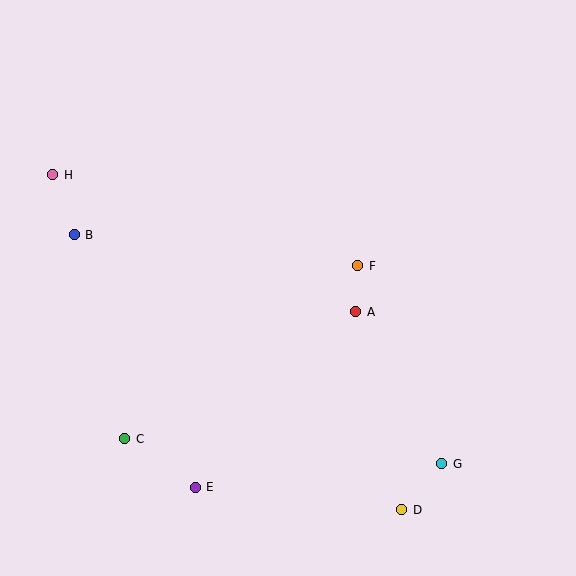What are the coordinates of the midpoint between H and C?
The midpoint between H and C is at (89, 307).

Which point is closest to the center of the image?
Point A at (356, 312) is closest to the center.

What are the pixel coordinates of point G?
Point G is at (442, 464).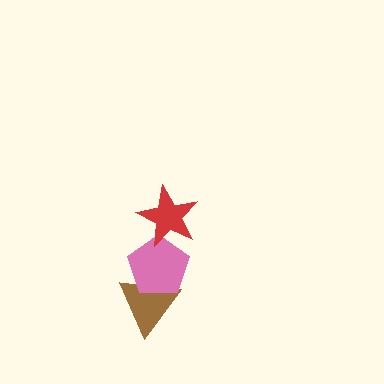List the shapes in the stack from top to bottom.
From top to bottom: the red star, the pink pentagon, the brown triangle.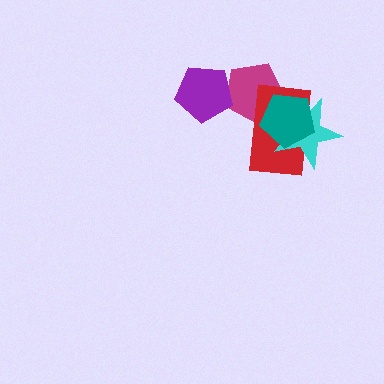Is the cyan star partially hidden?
Yes, it is partially covered by another shape.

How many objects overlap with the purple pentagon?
1 object overlaps with the purple pentagon.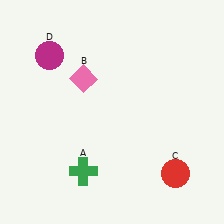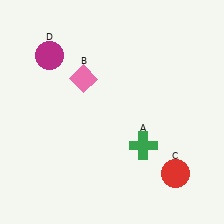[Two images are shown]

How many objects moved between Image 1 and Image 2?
1 object moved between the two images.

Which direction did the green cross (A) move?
The green cross (A) moved right.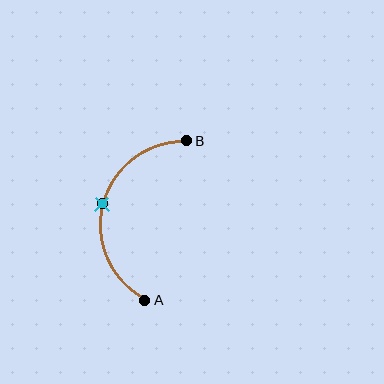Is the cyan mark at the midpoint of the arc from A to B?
Yes. The cyan mark lies on the arc at equal arc-length from both A and B — it is the arc midpoint.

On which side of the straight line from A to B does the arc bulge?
The arc bulges to the left of the straight line connecting A and B.